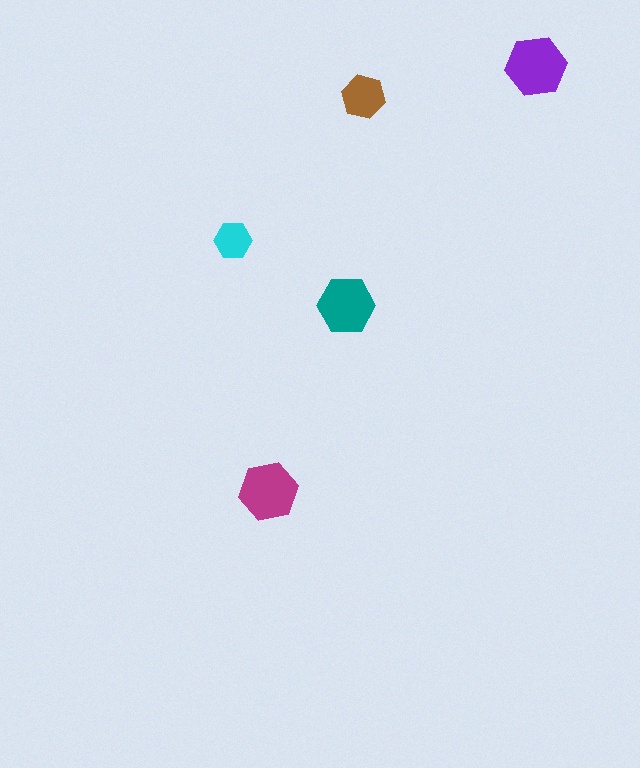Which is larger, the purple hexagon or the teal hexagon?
The purple one.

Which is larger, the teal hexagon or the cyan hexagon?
The teal one.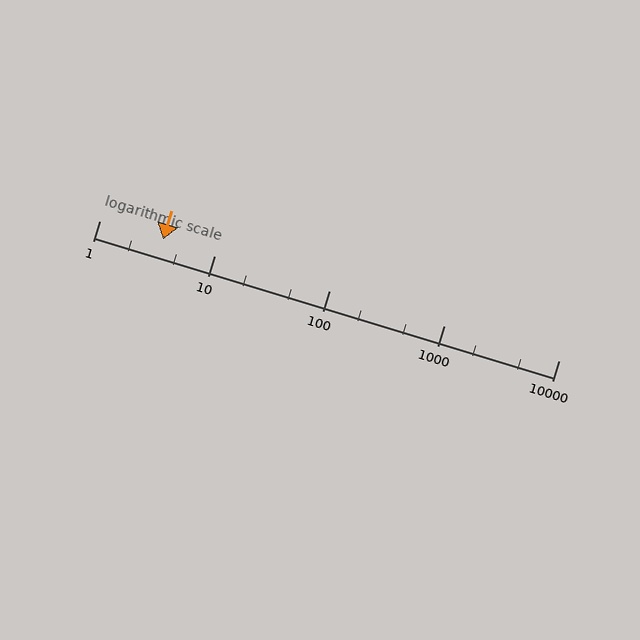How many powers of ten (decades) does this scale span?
The scale spans 4 decades, from 1 to 10000.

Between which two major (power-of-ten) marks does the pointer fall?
The pointer is between 1 and 10.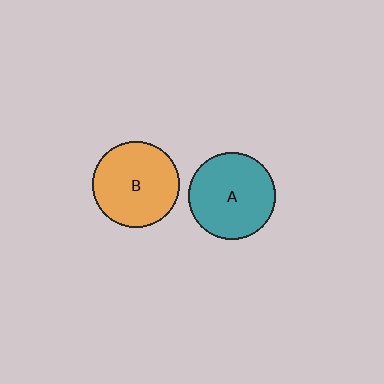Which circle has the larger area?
Circle A (teal).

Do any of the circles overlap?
No, none of the circles overlap.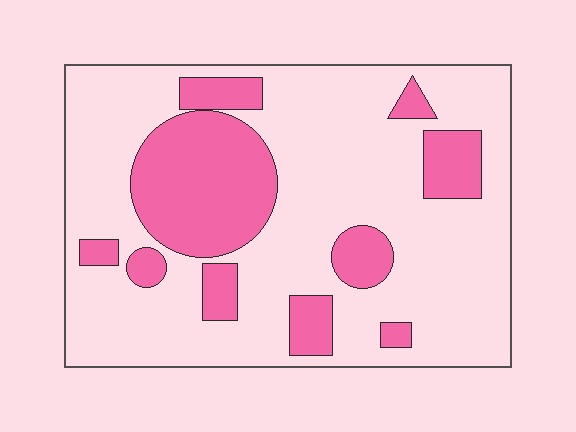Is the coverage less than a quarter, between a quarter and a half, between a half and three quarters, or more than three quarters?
Between a quarter and a half.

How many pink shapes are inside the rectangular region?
10.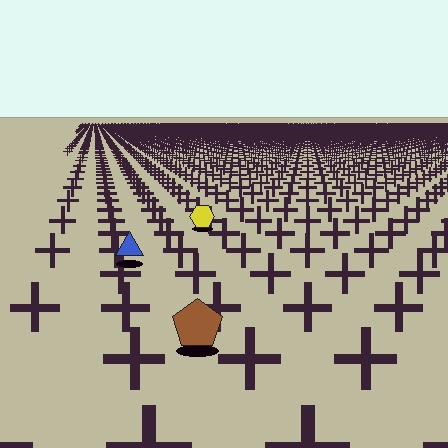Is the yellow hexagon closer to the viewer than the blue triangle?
No. The blue triangle is closer — you can tell from the texture gradient: the ground texture is coarser near it.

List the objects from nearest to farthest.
From nearest to farthest: the brown pentagon, the blue triangle, the yellow hexagon.